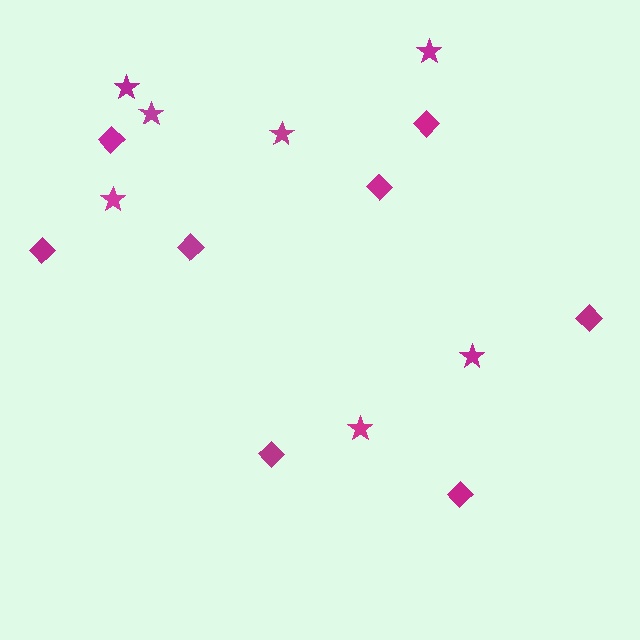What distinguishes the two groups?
There are 2 groups: one group of diamonds (8) and one group of stars (7).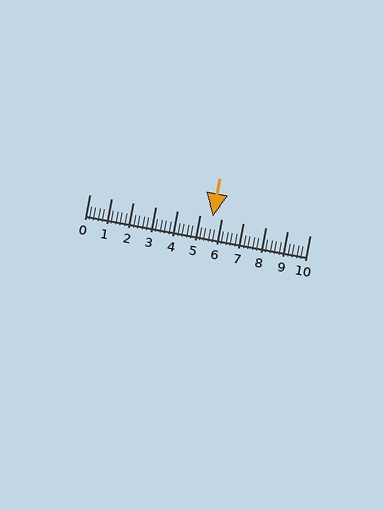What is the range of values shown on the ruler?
The ruler shows values from 0 to 10.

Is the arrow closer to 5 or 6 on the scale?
The arrow is closer to 6.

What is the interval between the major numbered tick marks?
The major tick marks are spaced 1 units apart.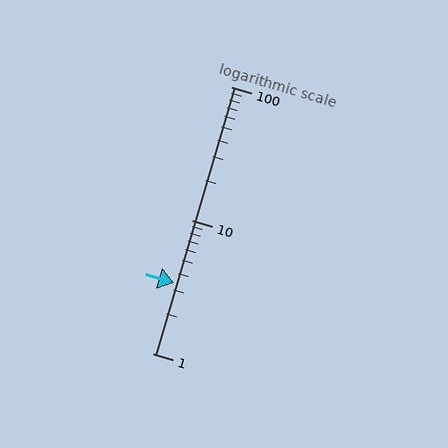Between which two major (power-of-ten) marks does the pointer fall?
The pointer is between 1 and 10.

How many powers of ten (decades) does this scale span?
The scale spans 2 decades, from 1 to 100.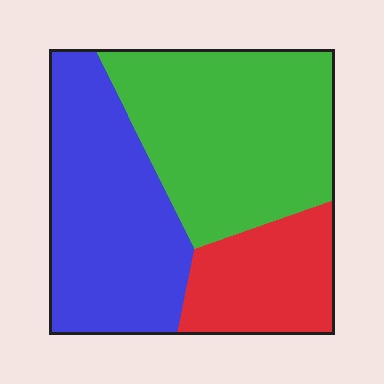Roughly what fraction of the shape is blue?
Blue covers about 40% of the shape.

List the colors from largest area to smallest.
From largest to smallest: green, blue, red.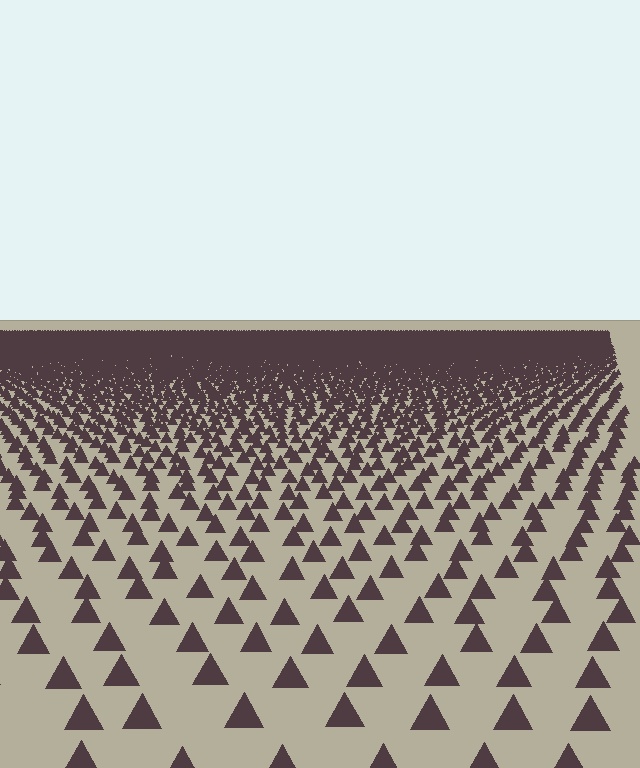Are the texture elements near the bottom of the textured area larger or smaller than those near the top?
Larger. Near the bottom, elements are closer to the viewer and appear at a bigger on-screen size.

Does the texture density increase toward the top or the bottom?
Density increases toward the top.